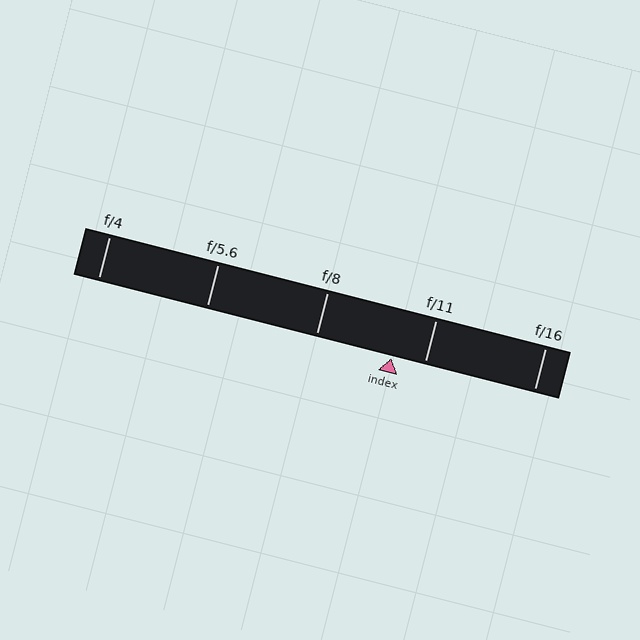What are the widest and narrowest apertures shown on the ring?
The widest aperture shown is f/4 and the narrowest is f/16.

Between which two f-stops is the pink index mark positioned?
The index mark is between f/8 and f/11.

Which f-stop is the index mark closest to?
The index mark is closest to f/11.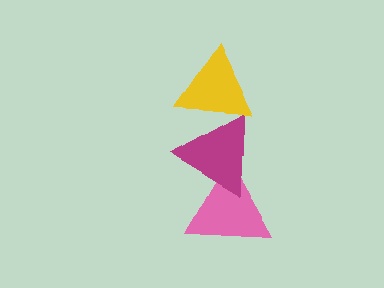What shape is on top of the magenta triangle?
The yellow triangle is on top of the magenta triangle.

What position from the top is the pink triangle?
The pink triangle is 3rd from the top.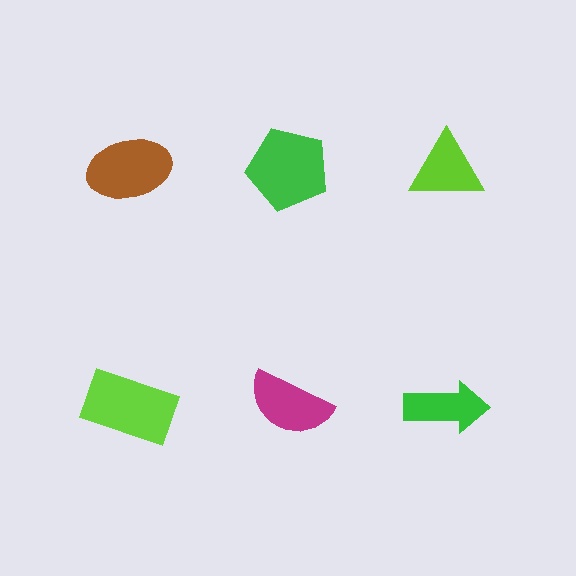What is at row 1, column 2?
A green pentagon.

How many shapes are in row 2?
3 shapes.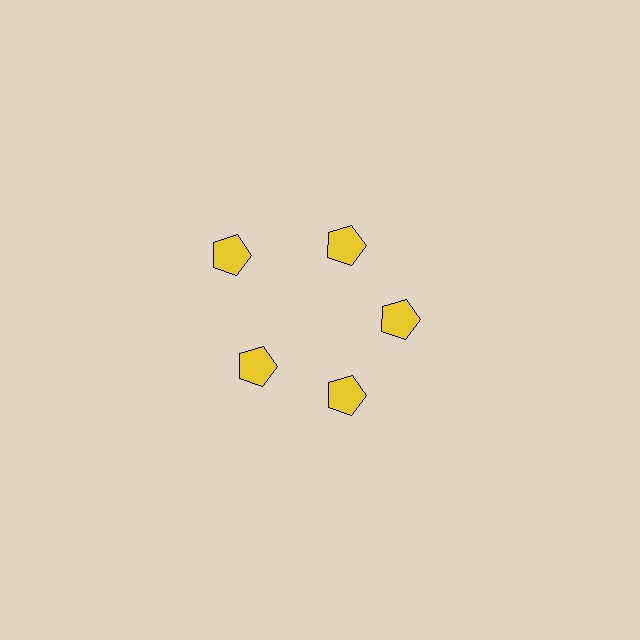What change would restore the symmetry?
The symmetry would be restored by moving it inward, back onto the ring so that all 5 pentagons sit at equal angles and equal distance from the center.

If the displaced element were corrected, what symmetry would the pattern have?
It would have 5-fold rotational symmetry — the pattern would map onto itself every 72 degrees.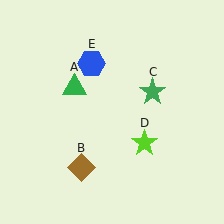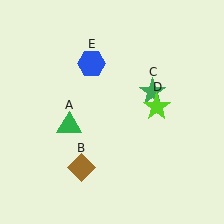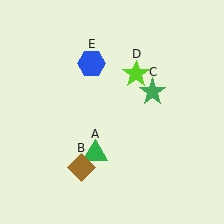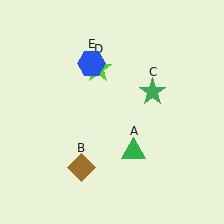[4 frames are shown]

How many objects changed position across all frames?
2 objects changed position: green triangle (object A), lime star (object D).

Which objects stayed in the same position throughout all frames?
Brown diamond (object B) and green star (object C) and blue hexagon (object E) remained stationary.